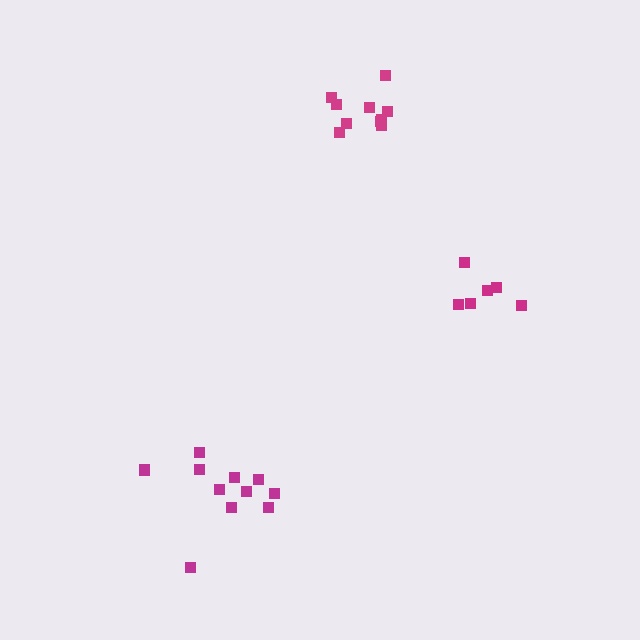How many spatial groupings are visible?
There are 3 spatial groupings.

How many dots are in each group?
Group 1: 11 dots, Group 2: 10 dots, Group 3: 6 dots (27 total).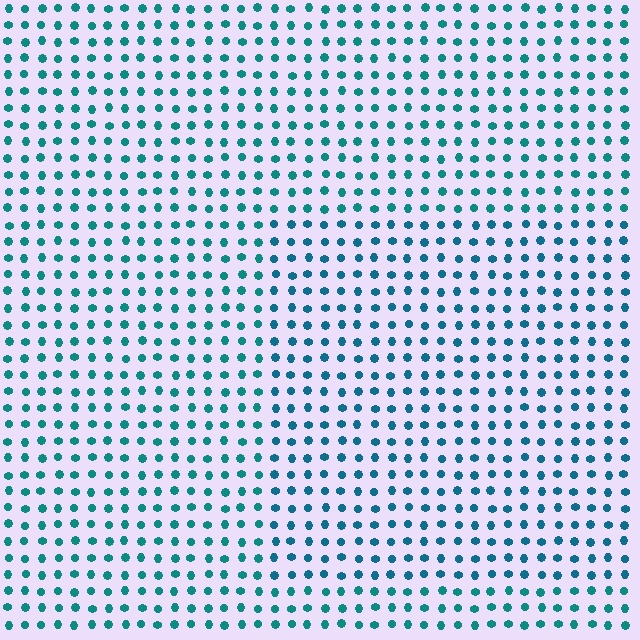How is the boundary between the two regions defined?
The boundary is defined purely by a slight shift in hue (about 19 degrees). Spacing, size, and orientation are identical on both sides.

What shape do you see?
I see a rectangle.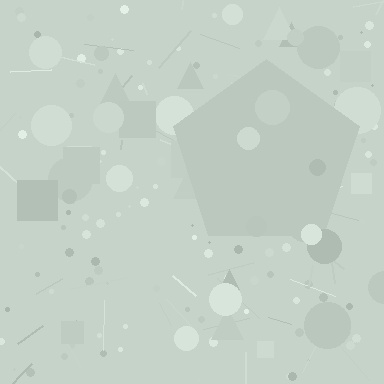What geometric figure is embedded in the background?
A pentagon is embedded in the background.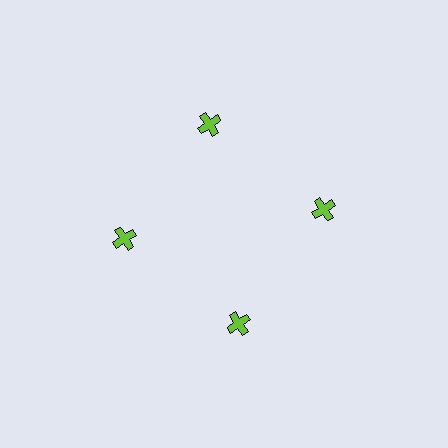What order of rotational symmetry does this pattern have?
This pattern has 4-fold rotational symmetry.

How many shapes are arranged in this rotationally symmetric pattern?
There are 4 shapes, arranged in 4 groups of 1.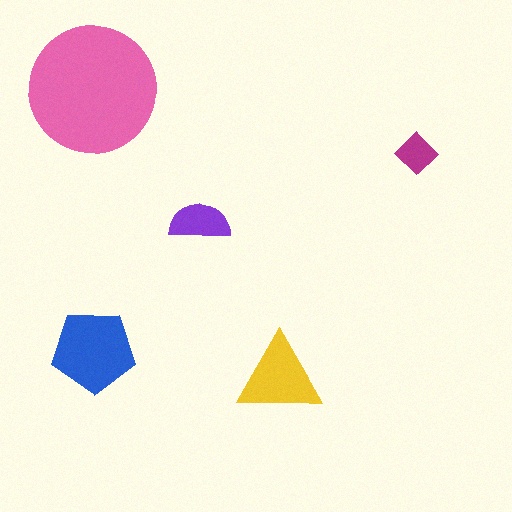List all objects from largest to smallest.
The pink circle, the blue pentagon, the yellow triangle, the purple semicircle, the magenta diamond.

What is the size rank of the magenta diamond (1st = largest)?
5th.